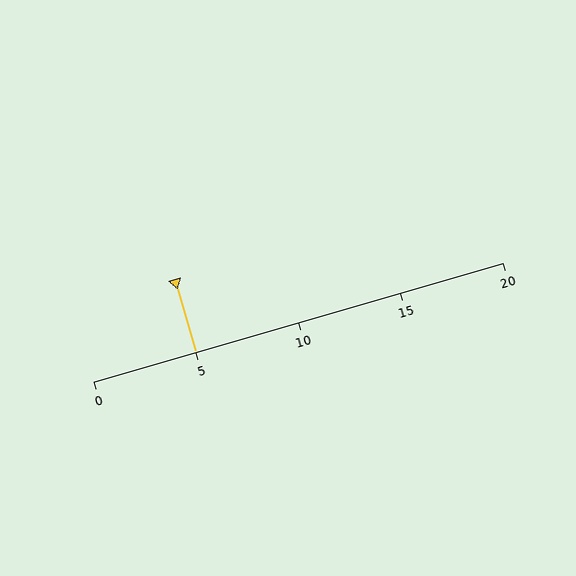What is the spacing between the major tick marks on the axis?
The major ticks are spaced 5 apart.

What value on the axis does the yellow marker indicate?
The marker indicates approximately 5.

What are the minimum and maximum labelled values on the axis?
The axis runs from 0 to 20.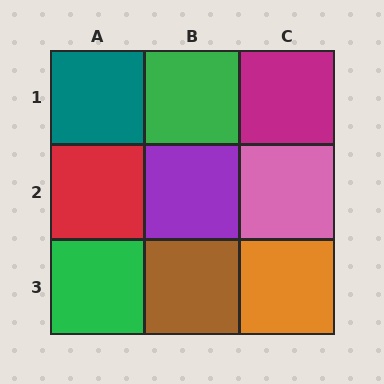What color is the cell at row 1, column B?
Green.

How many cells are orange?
1 cell is orange.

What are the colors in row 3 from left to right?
Green, brown, orange.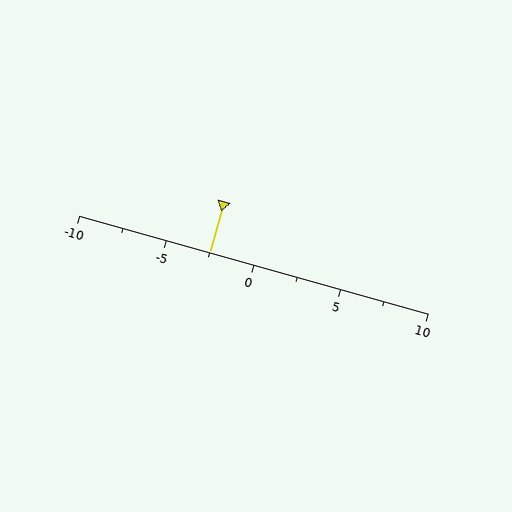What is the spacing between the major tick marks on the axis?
The major ticks are spaced 5 apart.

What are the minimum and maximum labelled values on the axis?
The axis runs from -10 to 10.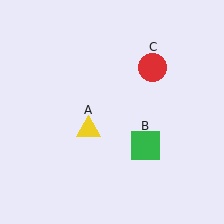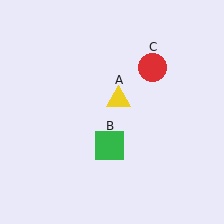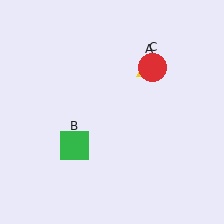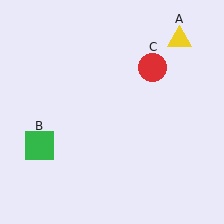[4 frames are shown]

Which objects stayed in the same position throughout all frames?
Red circle (object C) remained stationary.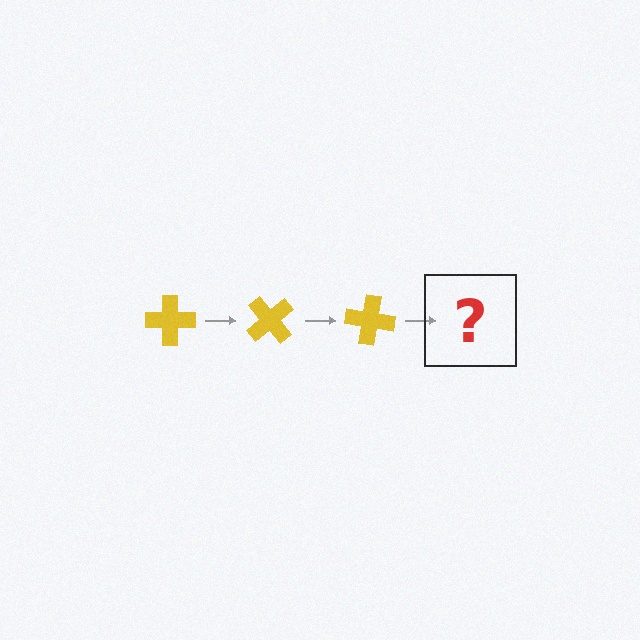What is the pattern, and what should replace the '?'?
The pattern is that the cross rotates 50 degrees each step. The '?' should be a yellow cross rotated 150 degrees.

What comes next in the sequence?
The next element should be a yellow cross rotated 150 degrees.